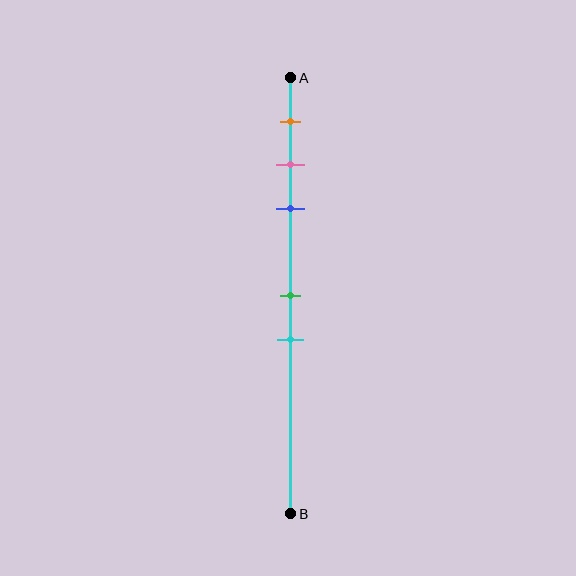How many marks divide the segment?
There are 5 marks dividing the segment.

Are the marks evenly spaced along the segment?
No, the marks are not evenly spaced.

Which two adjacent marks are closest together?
The pink and blue marks are the closest adjacent pair.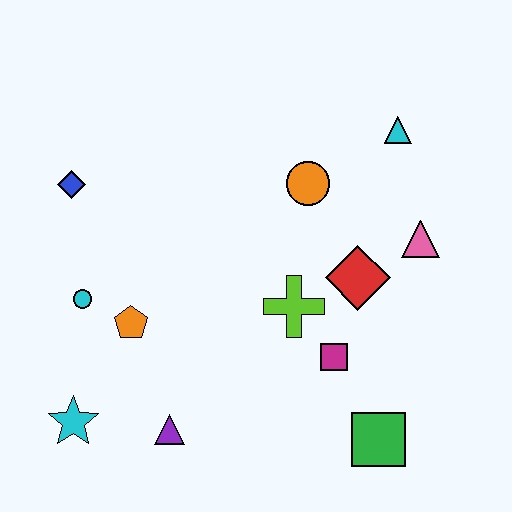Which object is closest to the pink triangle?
The red diamond is closest to the pink triangle.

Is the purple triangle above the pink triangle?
No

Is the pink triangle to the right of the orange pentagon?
Yes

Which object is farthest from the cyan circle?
The cyan triangle is farthest from the cyan circle.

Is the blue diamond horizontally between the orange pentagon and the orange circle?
No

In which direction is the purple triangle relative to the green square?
The purple triangle is to the left of the green square.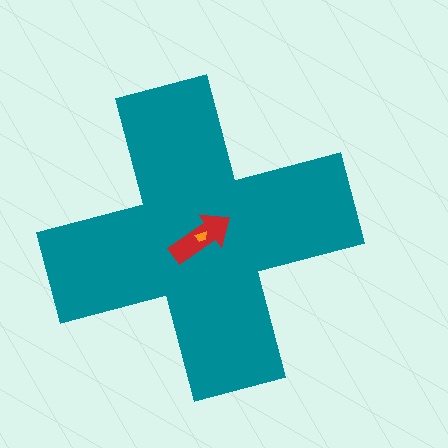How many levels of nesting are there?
3.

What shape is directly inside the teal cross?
The red arrow.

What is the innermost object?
The orange trapezoid.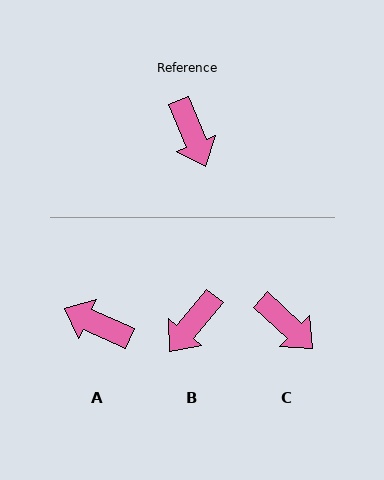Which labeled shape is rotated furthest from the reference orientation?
A, about 136 degrees away.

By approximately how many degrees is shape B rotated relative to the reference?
Approximately 62 degrees clockwise.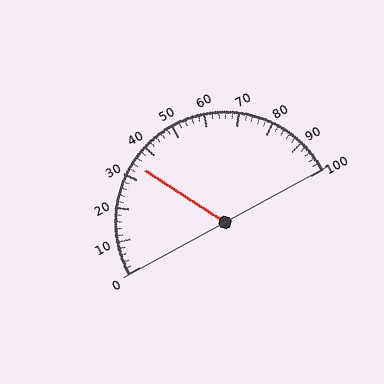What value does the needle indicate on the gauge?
The needle indicates approximately 34.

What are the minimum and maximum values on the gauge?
The gauge ranges from 0 to 100.